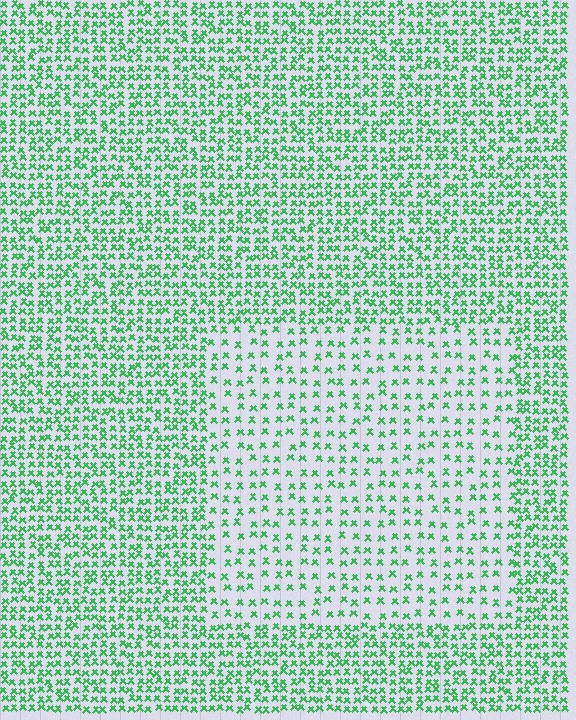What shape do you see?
I see a rectangle.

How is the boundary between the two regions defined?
The boundary is defined by a change in element density (approximately 2.1x ratio). All elements are the same color, size, and shape.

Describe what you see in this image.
The image contains small green elements arranged at two different densities. A rectangle-shaped region is visible where the elements are less densely packed than the surrounding area.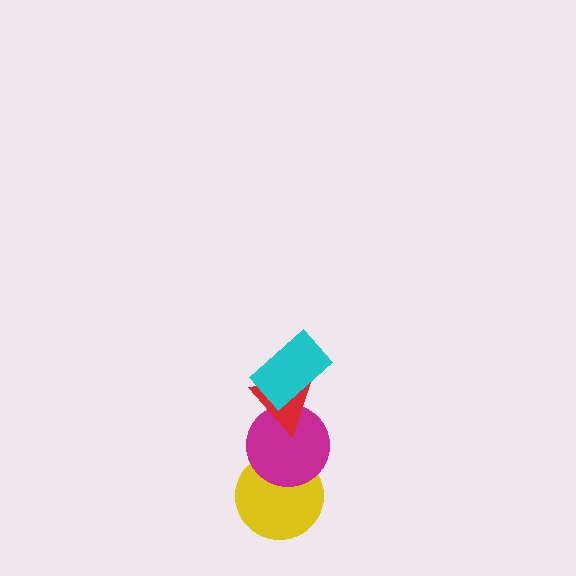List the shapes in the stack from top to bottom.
From top to bottom: the cyan rectangle, the red triangle, the magenta circle, the yellow circle.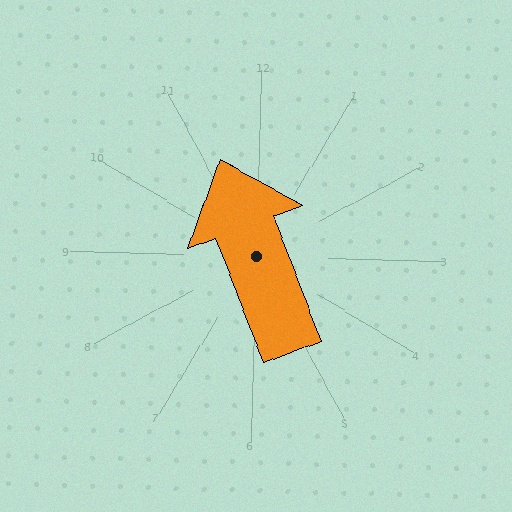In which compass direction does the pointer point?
North.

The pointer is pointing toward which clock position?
Roughly 11 o'clock.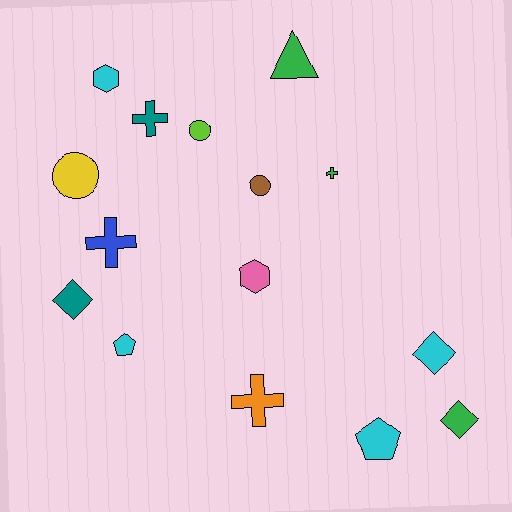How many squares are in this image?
There are no squares.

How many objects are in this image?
There are 15 objects.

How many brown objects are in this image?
There is 1 brown object.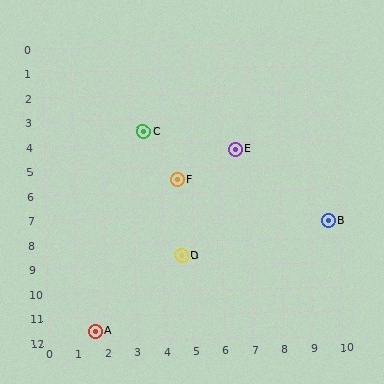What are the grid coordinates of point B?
Point B is at approximately (9.6, 7.3).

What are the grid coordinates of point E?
Point E is at approximately (6.5, 4.3).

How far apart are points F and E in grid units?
Points F and E are about 2.3 grid units apart.